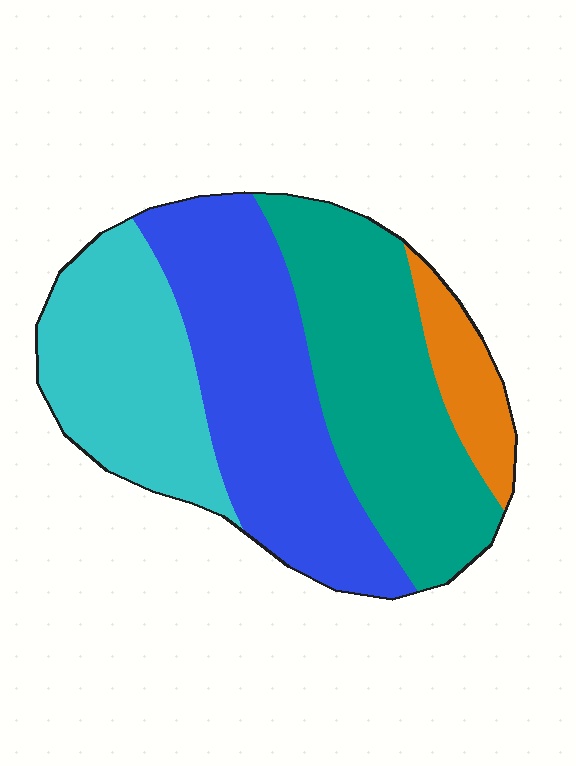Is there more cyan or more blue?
Blue.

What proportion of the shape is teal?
Teal takes up about one third (1/3) of the shape.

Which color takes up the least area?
Orange, at roughly 10%.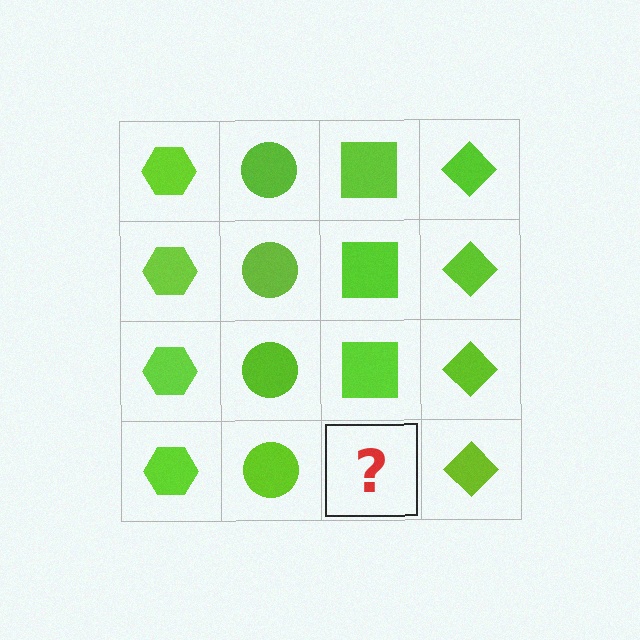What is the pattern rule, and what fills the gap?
The rule is that each column has a consistent shape. The gap should be filled with a lime square.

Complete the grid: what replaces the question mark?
The question mark should be replaced with a lime square.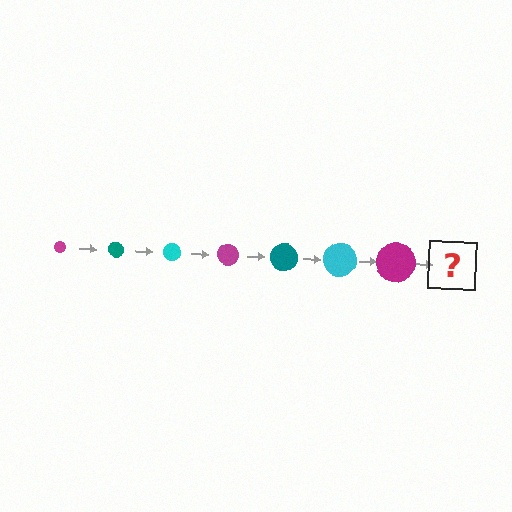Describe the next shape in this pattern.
It should be a teal circle, larger than the previous one.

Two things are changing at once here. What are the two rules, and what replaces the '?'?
The two rules are that the circle grows larger each step and the color cycles through magenta, teal, and cyan. The '?' should be a teal circle, larger than the previous one.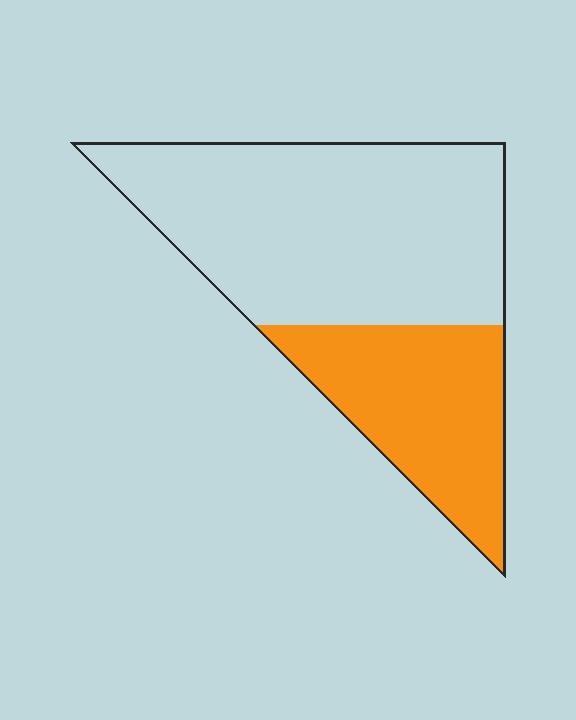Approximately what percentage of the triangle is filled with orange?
Approximately 35%.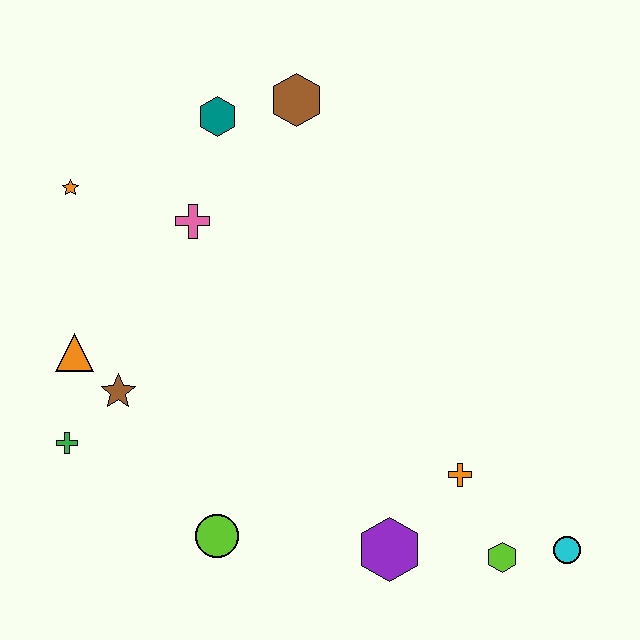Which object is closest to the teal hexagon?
The brown hexagon is closest to the teal hexagon.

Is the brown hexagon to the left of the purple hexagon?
Yes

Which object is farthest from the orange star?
The cyan circle is farthest from the orange star.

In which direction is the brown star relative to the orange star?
The brown star is below the orange star.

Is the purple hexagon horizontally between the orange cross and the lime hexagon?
No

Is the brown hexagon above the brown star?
Yes